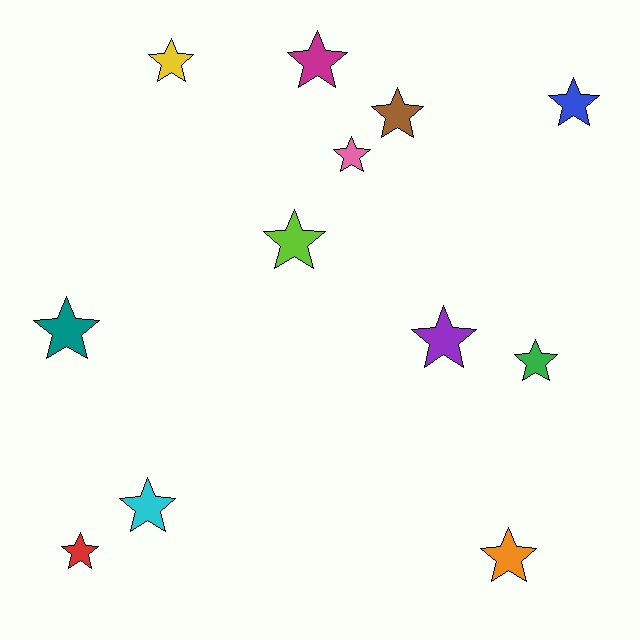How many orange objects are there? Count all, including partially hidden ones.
There is 1 orange object.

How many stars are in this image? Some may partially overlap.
There are 12 stars.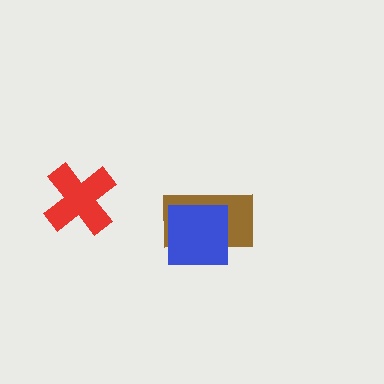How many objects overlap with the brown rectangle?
1 object overlaps with the brown rectangle.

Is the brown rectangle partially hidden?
Yes, it is partially covered by another shape.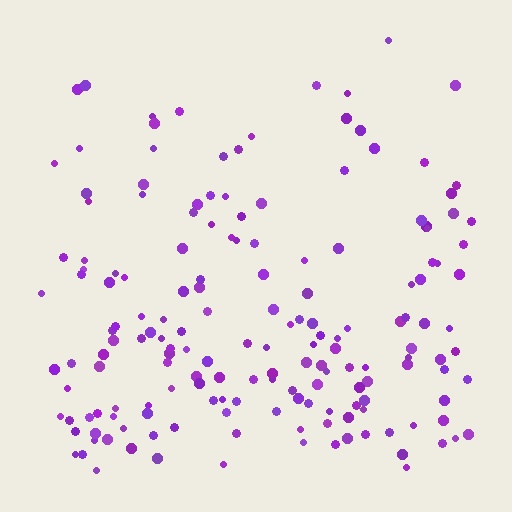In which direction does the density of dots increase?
From top to bottom, with the bottom side densest.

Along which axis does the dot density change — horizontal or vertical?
Vertical.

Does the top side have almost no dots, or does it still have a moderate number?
Still a moderate number, just noticeably fewer than the bottom.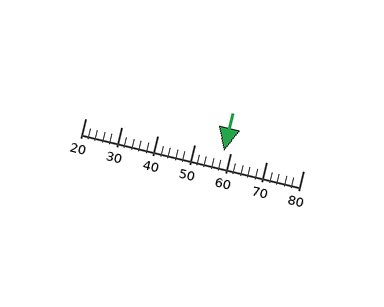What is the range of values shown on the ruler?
The ruler shows values from 20 to 80.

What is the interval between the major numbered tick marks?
The major tick marks are spaced 10 units apart.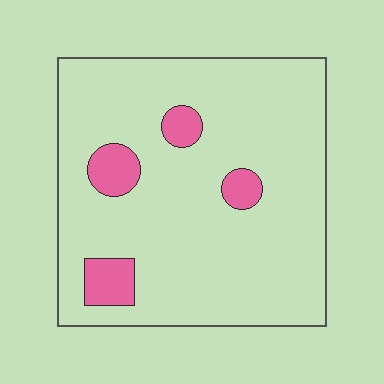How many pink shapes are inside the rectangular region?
4.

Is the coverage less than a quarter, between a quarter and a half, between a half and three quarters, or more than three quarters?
Less than a quarter.